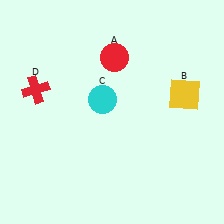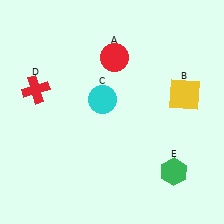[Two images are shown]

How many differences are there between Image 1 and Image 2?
There is 1 difference between the two images.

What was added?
A green hexagon (E) was added in Image 2.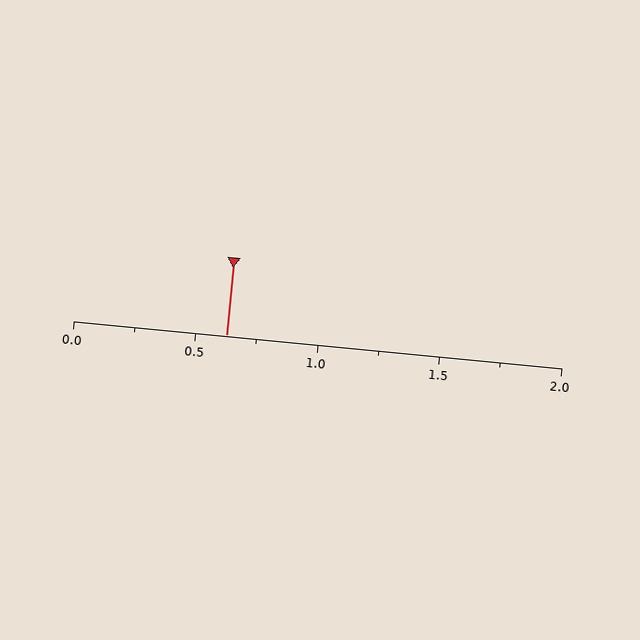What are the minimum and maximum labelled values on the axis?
The axis runs from 0.0 to 2.0.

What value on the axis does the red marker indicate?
The marker indicates approximately 0.62.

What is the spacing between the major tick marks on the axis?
The major ticks are spaced 0.5 apart.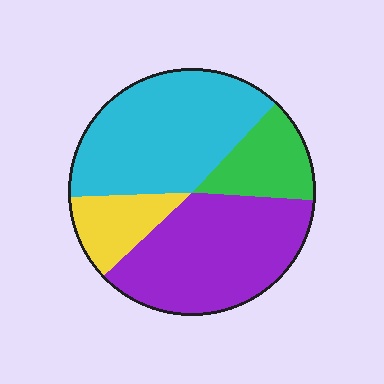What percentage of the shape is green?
Green covers 14% of the shape.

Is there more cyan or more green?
Cyan.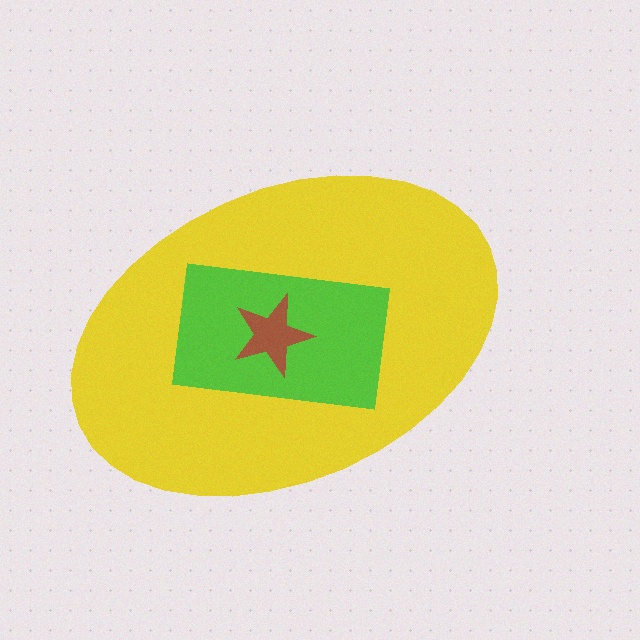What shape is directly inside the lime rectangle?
The brown star.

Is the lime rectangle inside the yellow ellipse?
Yes.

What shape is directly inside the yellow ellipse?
The lime rectangle.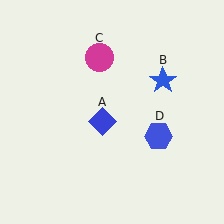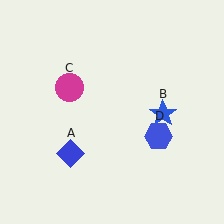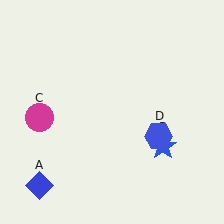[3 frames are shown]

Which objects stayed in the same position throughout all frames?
Blue hexagon (object D) remained stationary.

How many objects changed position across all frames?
3 objects changed position: blue diamond (object A), blue star (object B), magenta circle (object C).